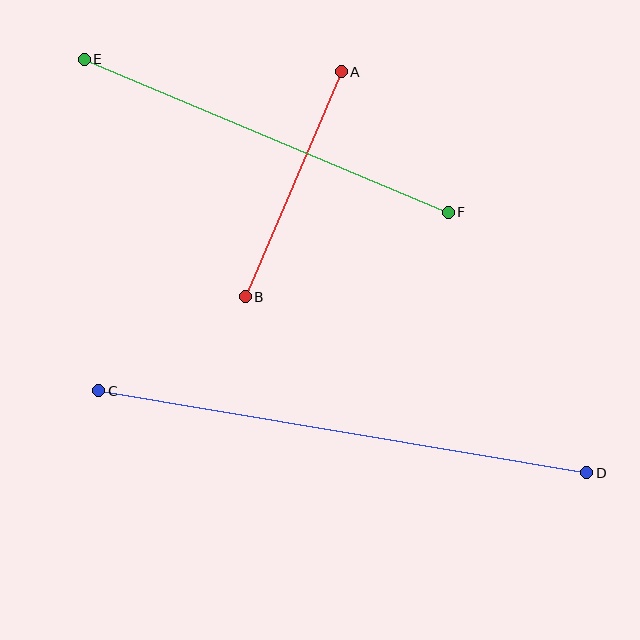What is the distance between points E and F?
The distance is approximately 395 pixels.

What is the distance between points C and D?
The distance is approximately 495 pixels.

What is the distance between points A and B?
The distance is approximately 245 pixels.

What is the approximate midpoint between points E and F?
The midpoint is at approximately (266, 136) pixels.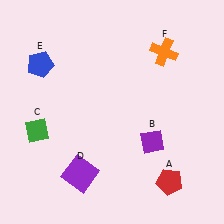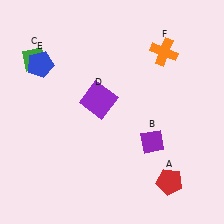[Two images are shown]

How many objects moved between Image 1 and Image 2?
2 objects moved between the two images.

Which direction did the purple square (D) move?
The purple square (D) moved up.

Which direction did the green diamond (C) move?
The green diamond (C) moved up.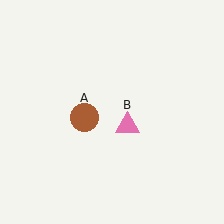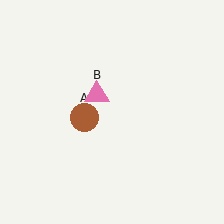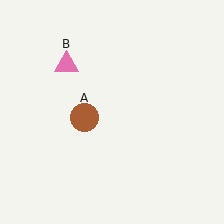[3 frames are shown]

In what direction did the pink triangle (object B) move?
The pink triangle (object B) moved up and to the left.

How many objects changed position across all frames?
1 object changed position: pink triangle (object B).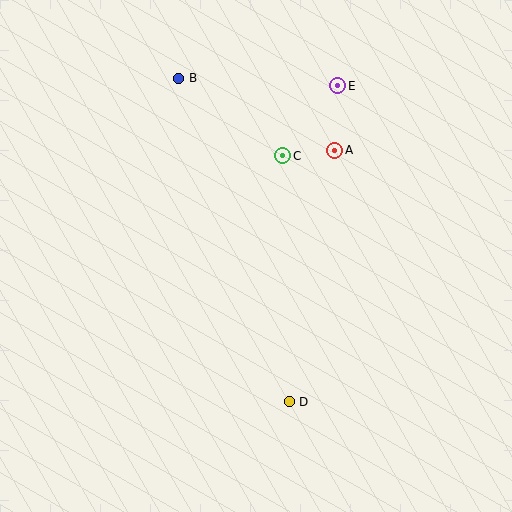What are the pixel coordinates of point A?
Point A is at (335, 150).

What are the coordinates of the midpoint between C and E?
The midpoint between C and E is at (310, 121).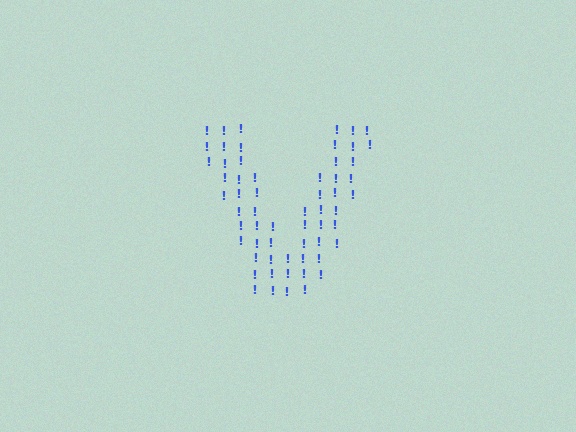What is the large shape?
The large shape is the letter V.